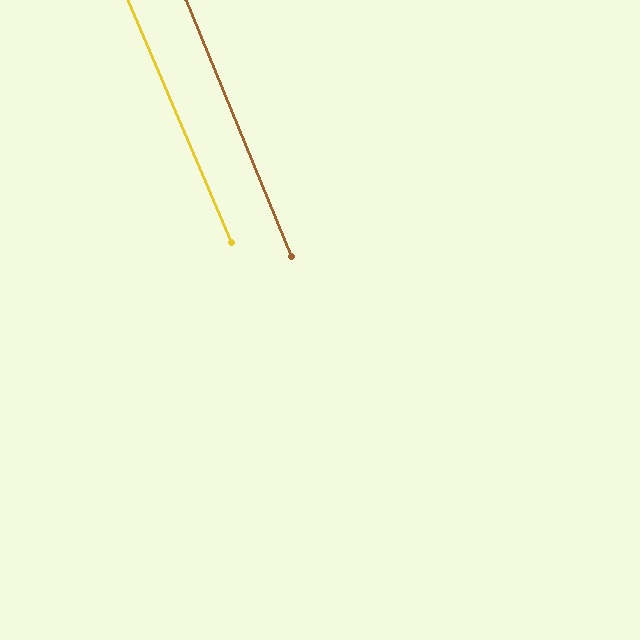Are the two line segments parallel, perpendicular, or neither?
Parallel — their directions differ by only 0.9°.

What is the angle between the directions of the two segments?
Approximately 1 degree.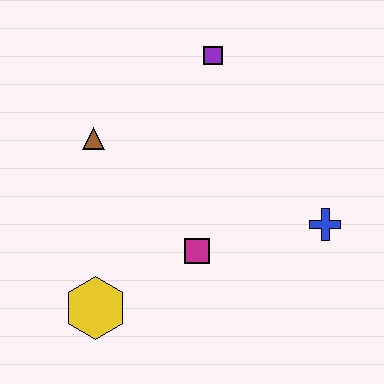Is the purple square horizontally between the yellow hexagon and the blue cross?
Yes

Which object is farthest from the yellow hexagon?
The purple square is farthest from the yellow hexagon.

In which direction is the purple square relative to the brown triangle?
The purple square is to the right of the brown triangle.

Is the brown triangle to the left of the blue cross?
Yes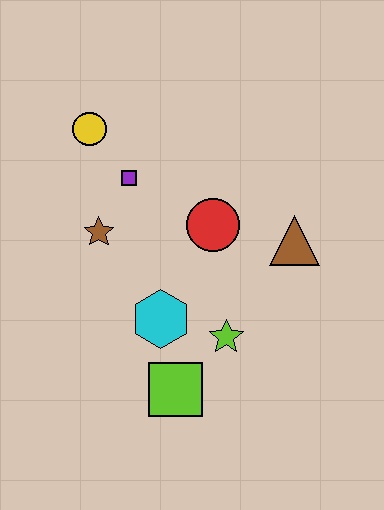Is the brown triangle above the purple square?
No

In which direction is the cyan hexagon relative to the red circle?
The cyan hexagon is below the red circle.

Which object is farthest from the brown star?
The brown triangle is farthest from the brown star.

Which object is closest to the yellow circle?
The purple square is closest to the yellow circle.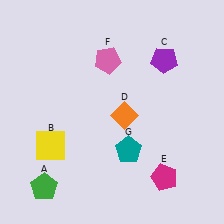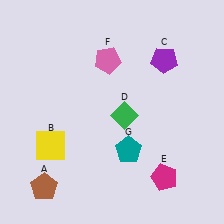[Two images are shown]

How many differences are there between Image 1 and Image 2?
There are 2 differences between the two images.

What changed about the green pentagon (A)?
In Image 1, A is green. In Image 2, it changed to brown.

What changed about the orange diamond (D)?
In Image 1, D is orange. In Image 2, it changed to green.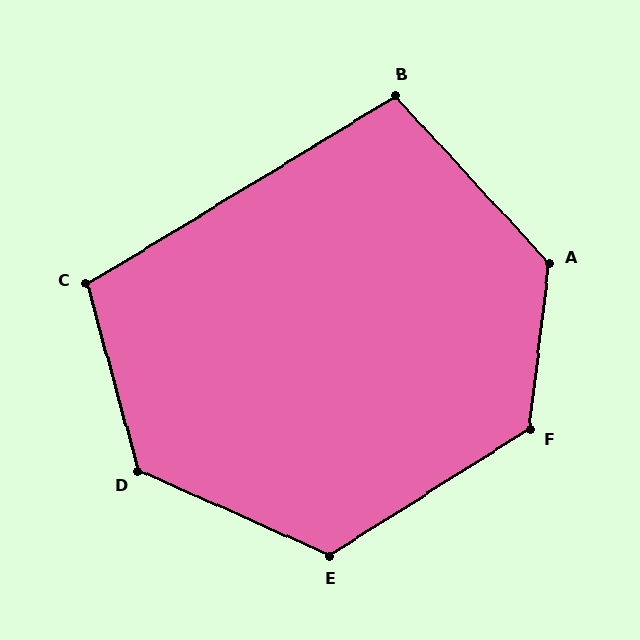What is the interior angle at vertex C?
Approximately 106 degrees (obtuse).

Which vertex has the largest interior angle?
A, at approximately 130 degrees.